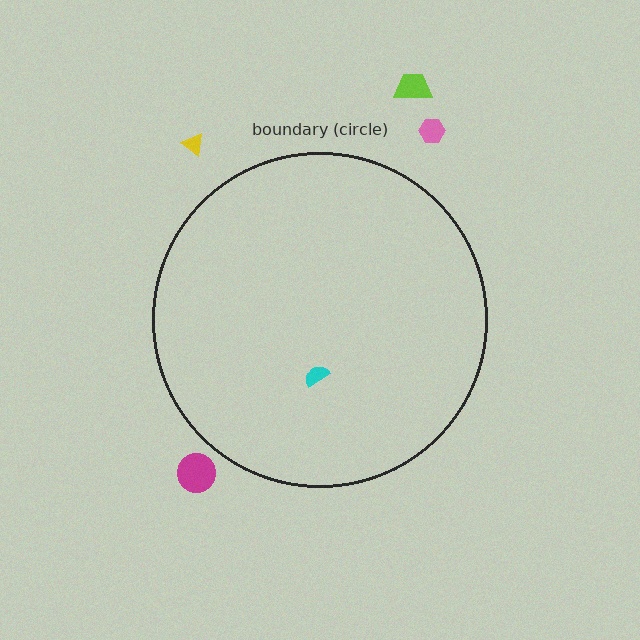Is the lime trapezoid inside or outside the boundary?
Outside.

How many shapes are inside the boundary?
1 inside, 4 outside.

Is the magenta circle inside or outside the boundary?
Outside.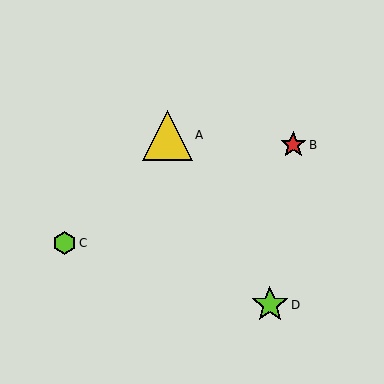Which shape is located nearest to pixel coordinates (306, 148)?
The red star (labeled B) at (293, 145) is nearest to that location.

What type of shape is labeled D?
Shape D is a lime star.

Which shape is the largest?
The yellow triangle (labeled A) is the largest.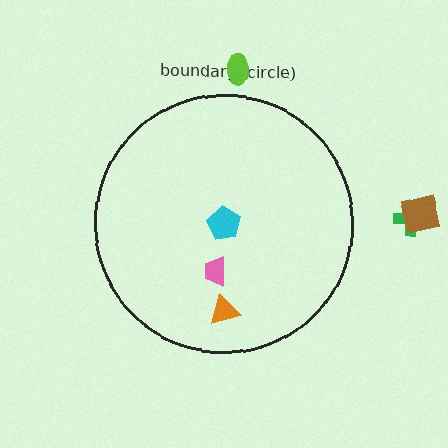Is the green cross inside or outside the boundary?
Outside.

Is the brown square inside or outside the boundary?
Outside.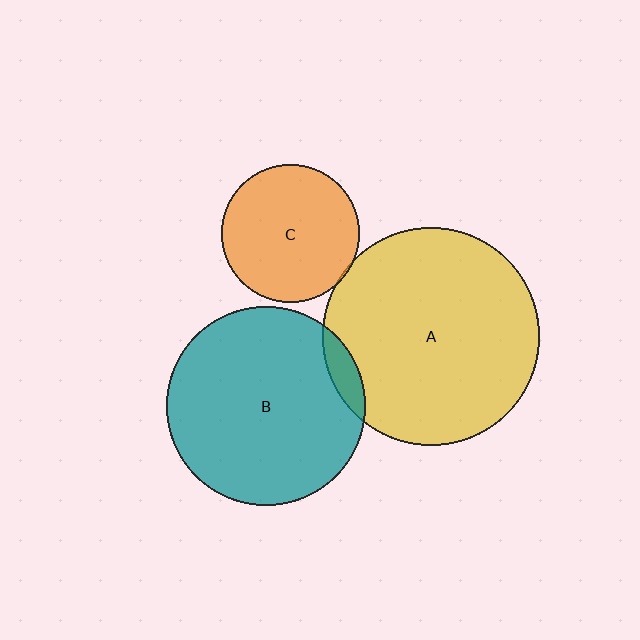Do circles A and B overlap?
Yes.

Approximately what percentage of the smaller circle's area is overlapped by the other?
Approximately 5%.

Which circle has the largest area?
Circle A (yellow).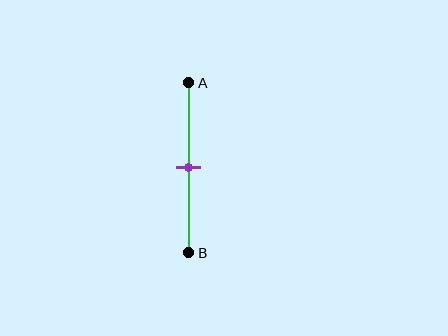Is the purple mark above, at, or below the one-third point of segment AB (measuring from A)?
The purple mark is below the one-third point of segment AB.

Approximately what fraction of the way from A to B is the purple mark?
The purple mark is approximately 50% of the way from A to B.